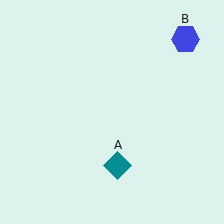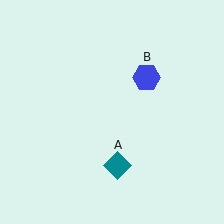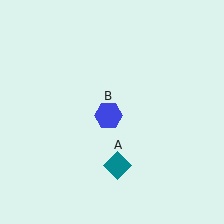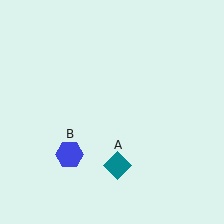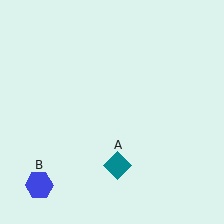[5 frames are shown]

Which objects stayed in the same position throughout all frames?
Teal diamond (object A) remained stationary.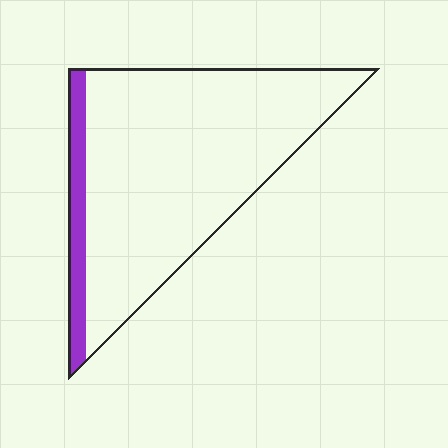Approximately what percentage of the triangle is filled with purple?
Approximately 10%.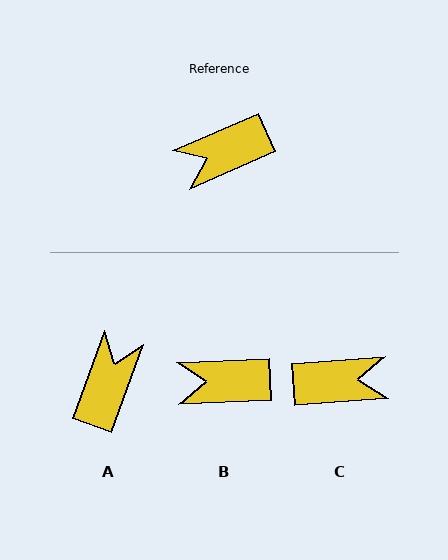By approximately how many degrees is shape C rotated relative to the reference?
Approximately 160 degrees counter-clockwise.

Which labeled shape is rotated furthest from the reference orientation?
C, about 160 degrees away.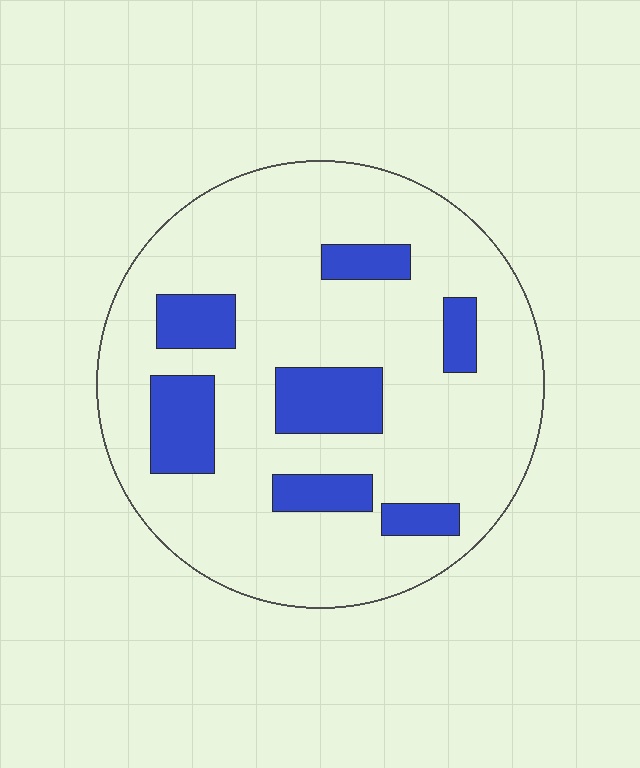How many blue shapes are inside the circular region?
7.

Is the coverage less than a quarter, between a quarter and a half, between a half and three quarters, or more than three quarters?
Less than a quarter.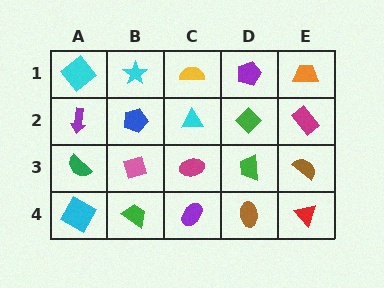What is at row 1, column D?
A purple pentagon.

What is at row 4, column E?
A red triangle.